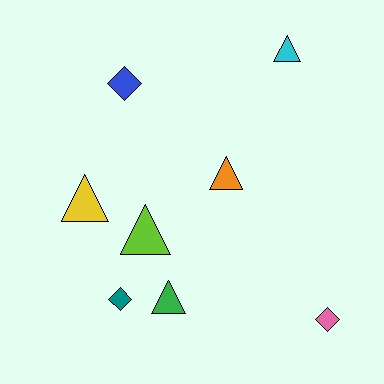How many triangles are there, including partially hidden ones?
There are 5 triangles.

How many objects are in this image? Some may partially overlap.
There are 8 objects.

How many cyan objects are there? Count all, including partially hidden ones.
There is 1 cyan object.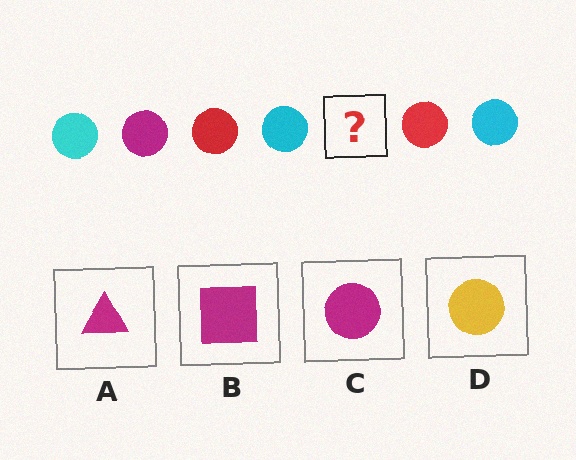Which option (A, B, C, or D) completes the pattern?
C.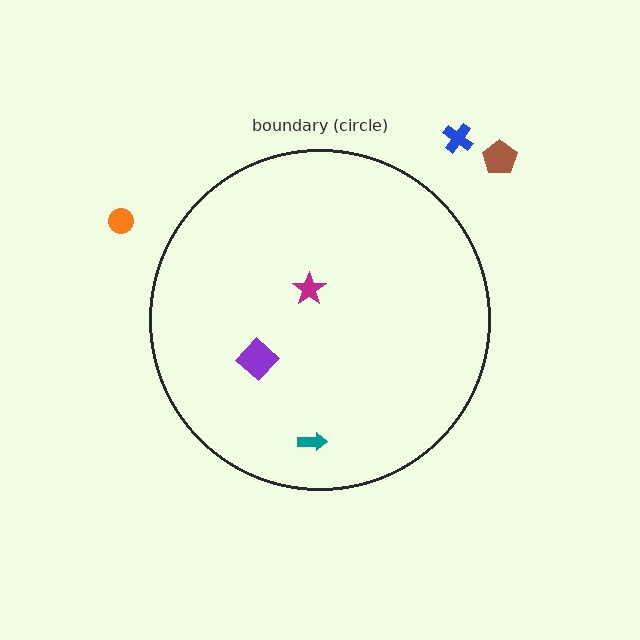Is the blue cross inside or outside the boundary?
Outside.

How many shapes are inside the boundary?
3 inside, 3 outside.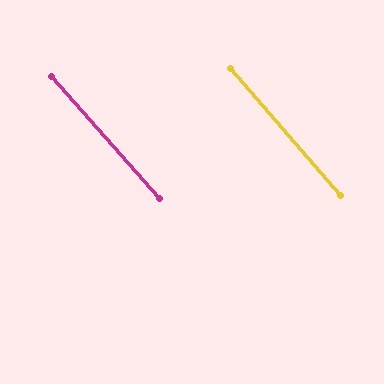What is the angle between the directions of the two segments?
Approximately 1 degree.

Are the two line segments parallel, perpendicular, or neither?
Parallel — their directions differ by only 0.8°.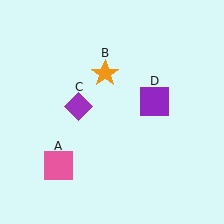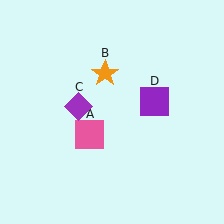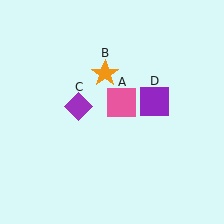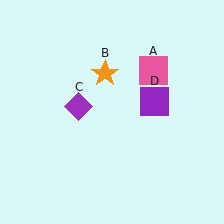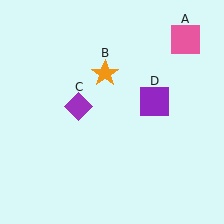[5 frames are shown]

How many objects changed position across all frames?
1 object changed position: pink square (object A).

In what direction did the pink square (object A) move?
The pink square (object A) moved up and to the right.